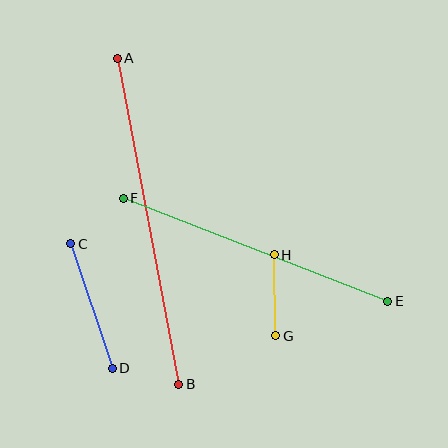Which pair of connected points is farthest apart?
Points A and B are farthest apart.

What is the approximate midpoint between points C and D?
The midpoint is at approximately (91, 306) pixels.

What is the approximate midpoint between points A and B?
The midpoint is at approximately (148, 221) pixels.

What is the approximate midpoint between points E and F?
The midpoint is at approximately (256, 250) pixels.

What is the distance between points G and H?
The distance is approximately 81 pixels.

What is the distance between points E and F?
The distance is approximately 284 pixels.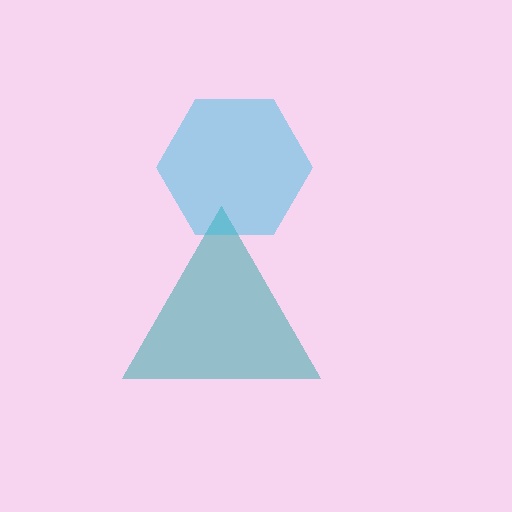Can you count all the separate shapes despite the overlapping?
Yes, there are 2 separate shapes.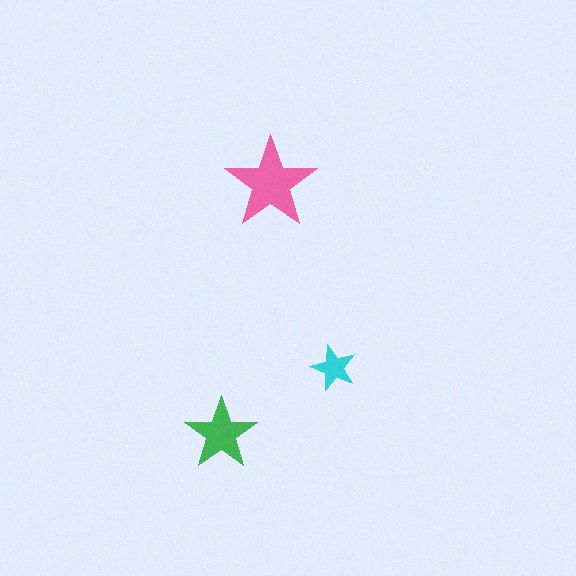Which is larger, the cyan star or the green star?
The green one.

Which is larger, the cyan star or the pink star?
The pink one.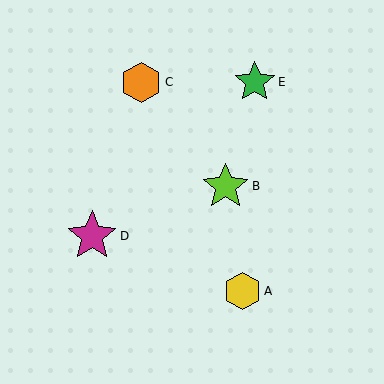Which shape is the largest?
The magenta star (labeled D) is the largest.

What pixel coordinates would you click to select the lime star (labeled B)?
Click at (225, 186) to select the lime star B.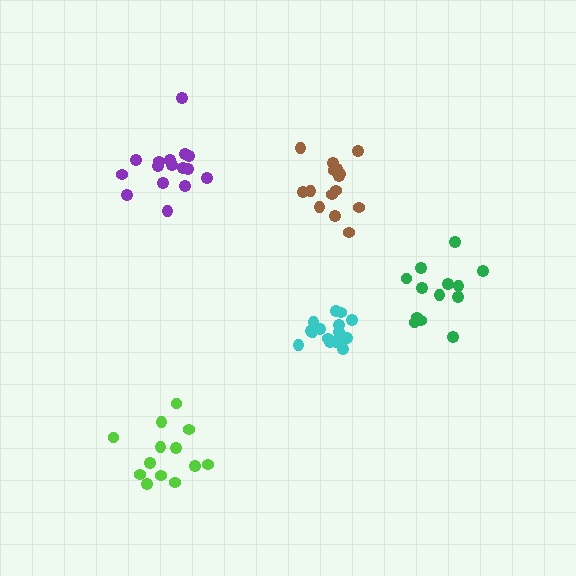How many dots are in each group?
Group 1: 16 dots, Group 2: 13 dots, Group 3: 16 dots, Group 4: 15 dots, Group 5: 13 dots (73 total).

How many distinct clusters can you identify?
There are 5 distinct clusters.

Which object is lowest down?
The lime cluster is bottommost.